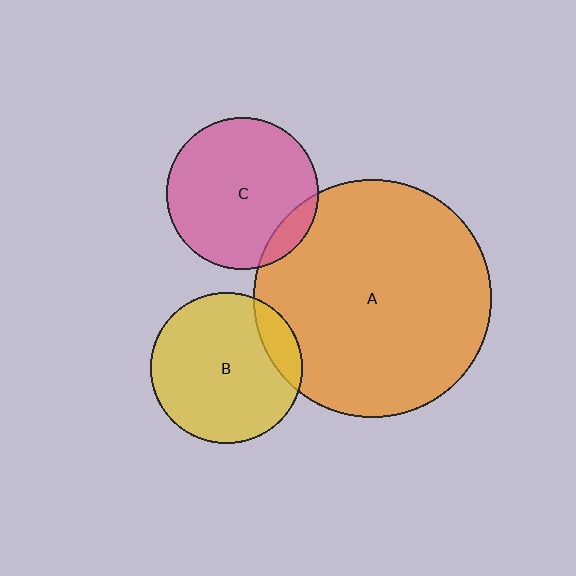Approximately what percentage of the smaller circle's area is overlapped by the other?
Approximately 10%.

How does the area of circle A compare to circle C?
Approximately 2.5 times.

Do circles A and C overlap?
Yes.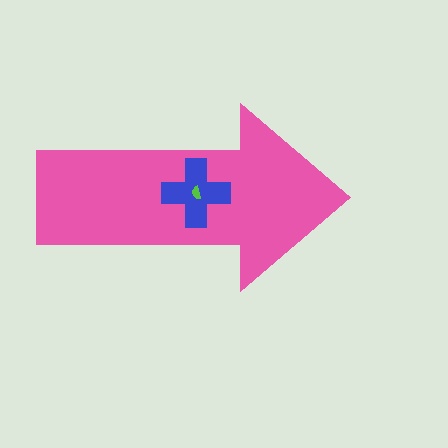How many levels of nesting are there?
3.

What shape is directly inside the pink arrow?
The blue cross.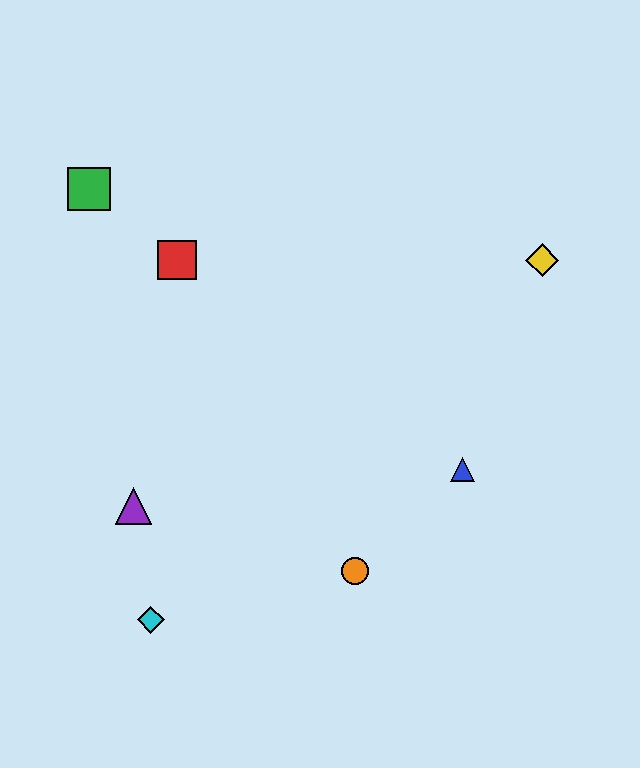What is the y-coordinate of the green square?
The green square is at y≈189.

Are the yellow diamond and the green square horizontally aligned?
No, the yellow diamond is at y≈260 and the green square is at y≈189.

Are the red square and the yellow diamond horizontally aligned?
Yes, both are at y≈260.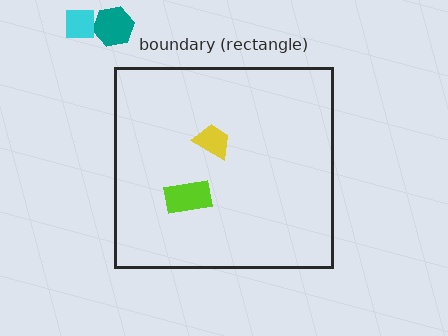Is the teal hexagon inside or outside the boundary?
Outside.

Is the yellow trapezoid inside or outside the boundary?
Inside.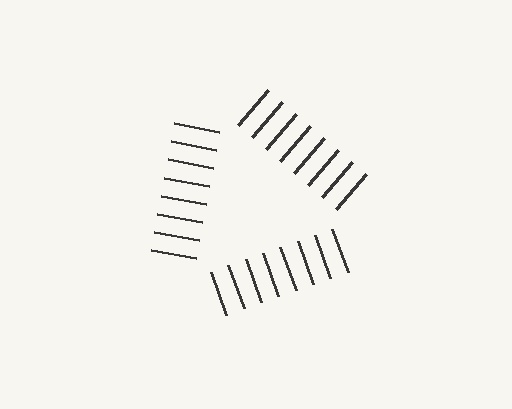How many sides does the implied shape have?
3 sides — the line-ends trace a triangle.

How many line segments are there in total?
24 — 8 along each of the 3 edges.